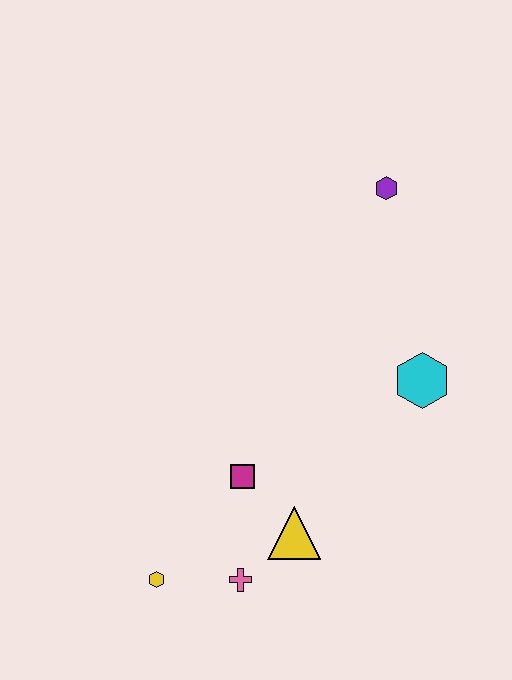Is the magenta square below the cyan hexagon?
Yes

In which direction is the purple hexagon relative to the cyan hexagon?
The purple hexagon is above the cyan hexagon.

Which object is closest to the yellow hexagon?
The pink cross is closest to the yellow hexagon.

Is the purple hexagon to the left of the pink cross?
No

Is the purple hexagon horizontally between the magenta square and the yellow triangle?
No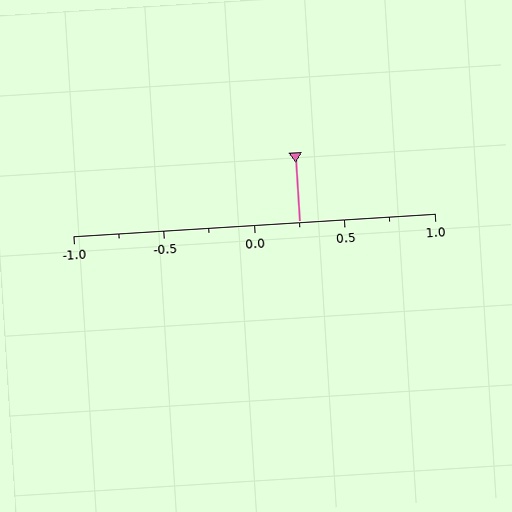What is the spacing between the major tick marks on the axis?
The major ticks are spaced 0.5 apart.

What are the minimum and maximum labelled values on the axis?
The axis runs from -1.0 to 1.0.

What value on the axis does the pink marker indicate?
The marker indicates approximately 0.25.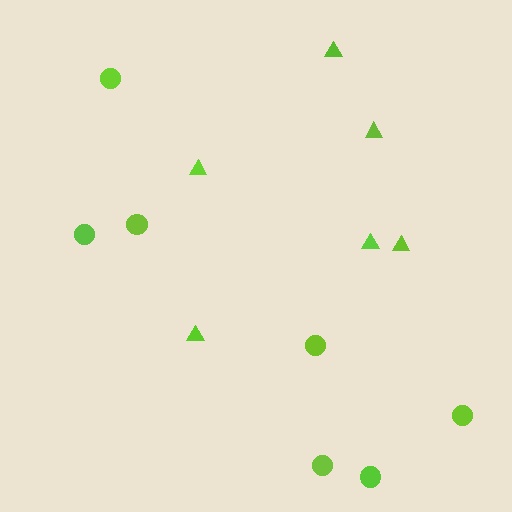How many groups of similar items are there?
There are 2 groups: one group of triangles (6) and one group of circles (7).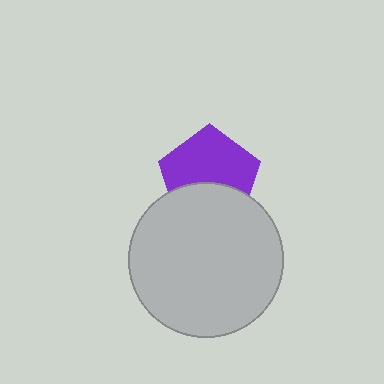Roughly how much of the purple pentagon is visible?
About half of it is visible (roughly 62%).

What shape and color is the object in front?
The object in front is a light gray circle.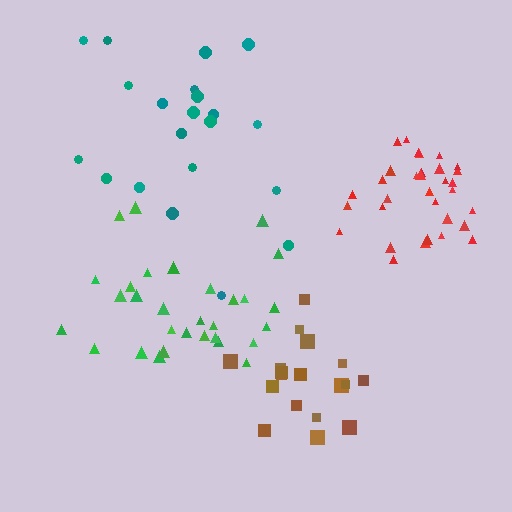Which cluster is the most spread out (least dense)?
Teal.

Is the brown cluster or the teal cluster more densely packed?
Brown.